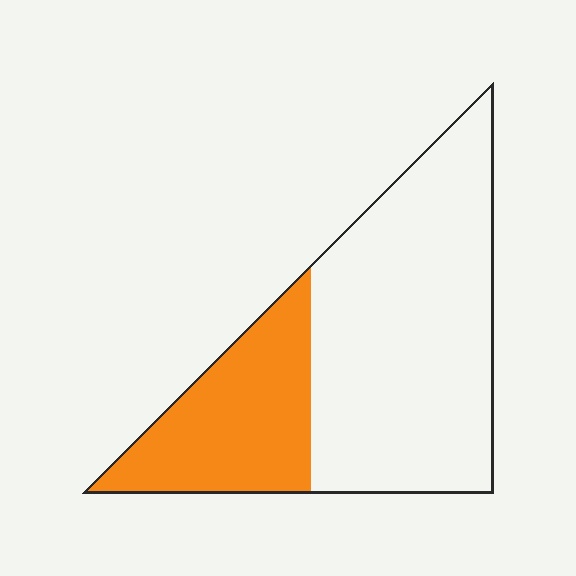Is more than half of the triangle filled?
No.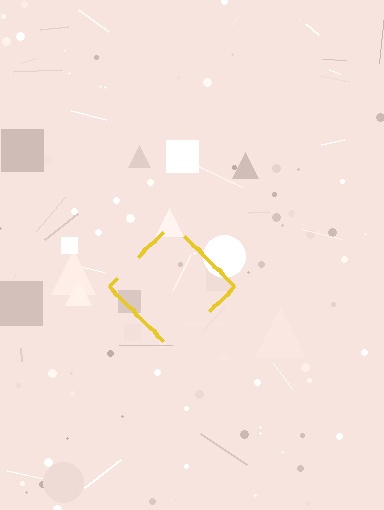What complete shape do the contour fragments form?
The contour fragments form a diamond.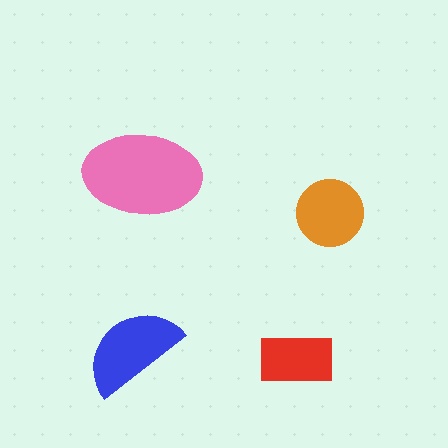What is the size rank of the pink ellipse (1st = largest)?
1st.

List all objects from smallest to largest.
The red rectangle, the orange circle, the blue semicircle, the pink ellipse.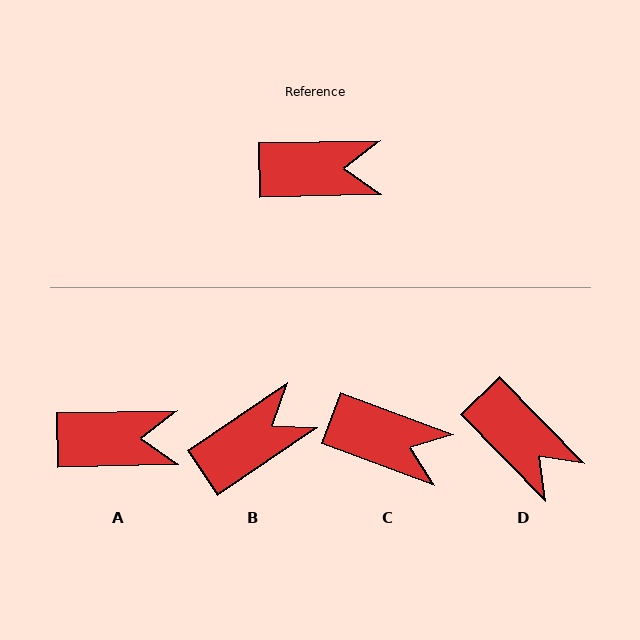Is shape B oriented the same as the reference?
No, it is off by about 33 degrees.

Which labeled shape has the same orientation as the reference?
A.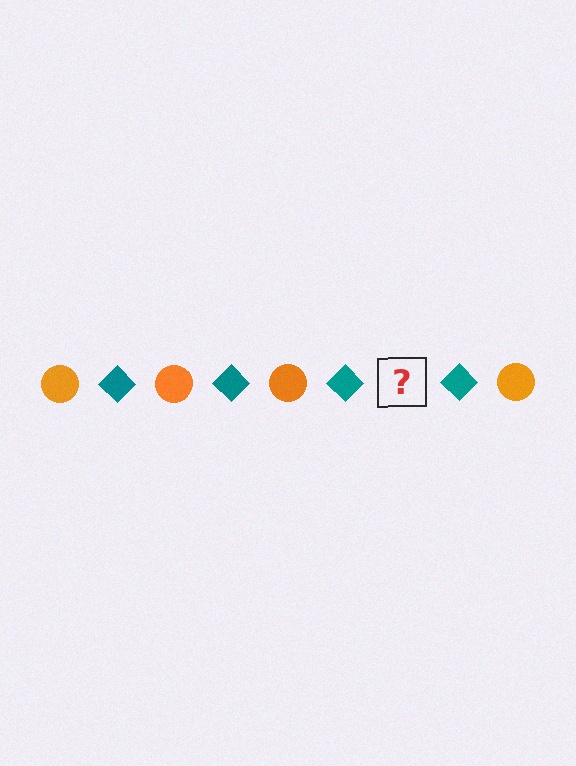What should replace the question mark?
The question mark should be replaced with an orange circle.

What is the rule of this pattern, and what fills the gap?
The rule is that the pattern alternates between orange circle and teal diamond. The gap should be filled with an orange circle.